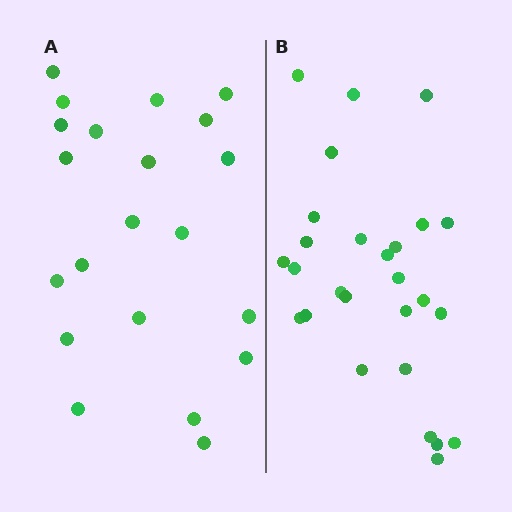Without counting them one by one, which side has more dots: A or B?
Region B (the right region) has more dots.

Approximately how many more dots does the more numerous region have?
Region B has about 6 more dots than region A.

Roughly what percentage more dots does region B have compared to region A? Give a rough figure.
About 30% more.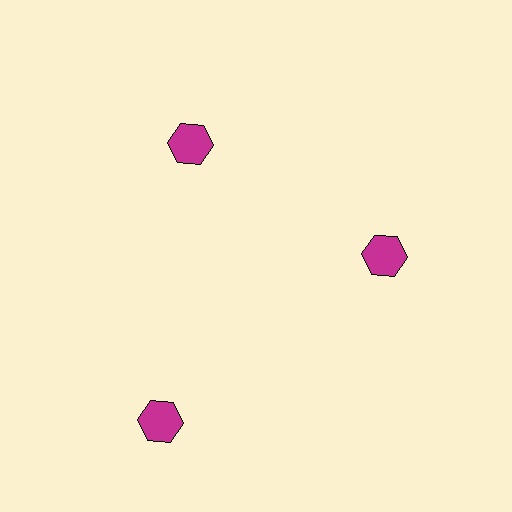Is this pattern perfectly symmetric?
No. The 3 magenta hexagons are arranged in a ring, but one element near the 7 o'clock position is pushed outward from the center, breaking the 3-fold rotational symmetry.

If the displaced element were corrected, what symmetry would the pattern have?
It would have 3-fold rotational symmetry — the pattern would map onto itself every 120 degrees.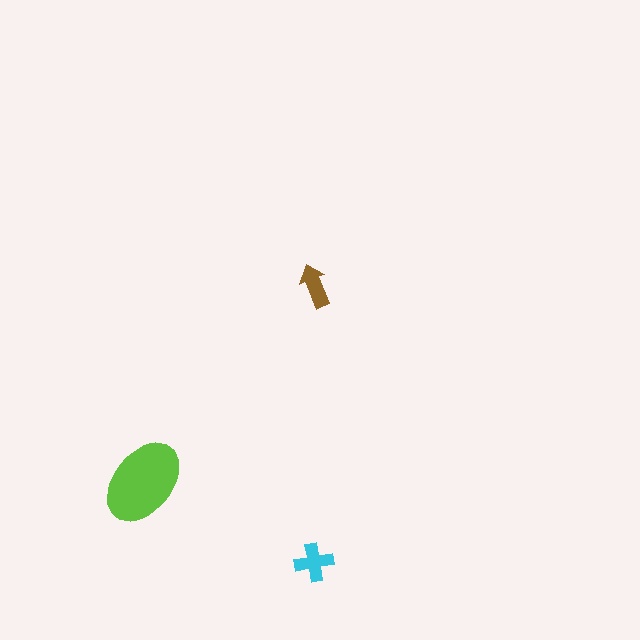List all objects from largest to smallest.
The lime ellipse, the cyan cross, the brown arrow.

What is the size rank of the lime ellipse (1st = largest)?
1st.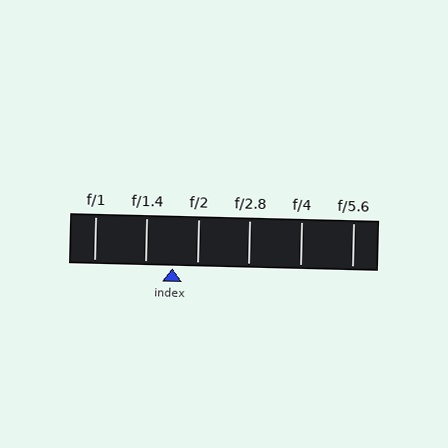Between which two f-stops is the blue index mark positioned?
The index mark is between f/1.4 and f/2.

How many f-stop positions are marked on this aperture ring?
There are 6 f-stop positions marked.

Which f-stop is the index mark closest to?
The index mark is closest to f/2.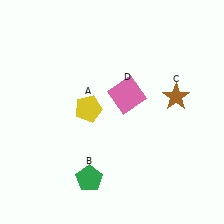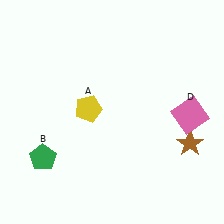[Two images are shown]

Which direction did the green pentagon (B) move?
The green pentagon (B) moved left.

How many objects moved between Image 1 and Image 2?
3 objects moved between the two images.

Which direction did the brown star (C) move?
The brown star (C) moved down.